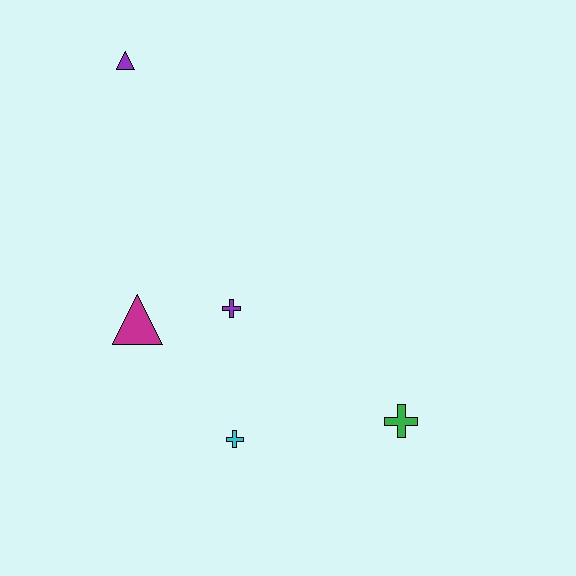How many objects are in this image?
There are 5 objects.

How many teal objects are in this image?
There are no teal objects.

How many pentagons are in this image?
There are no pentagons.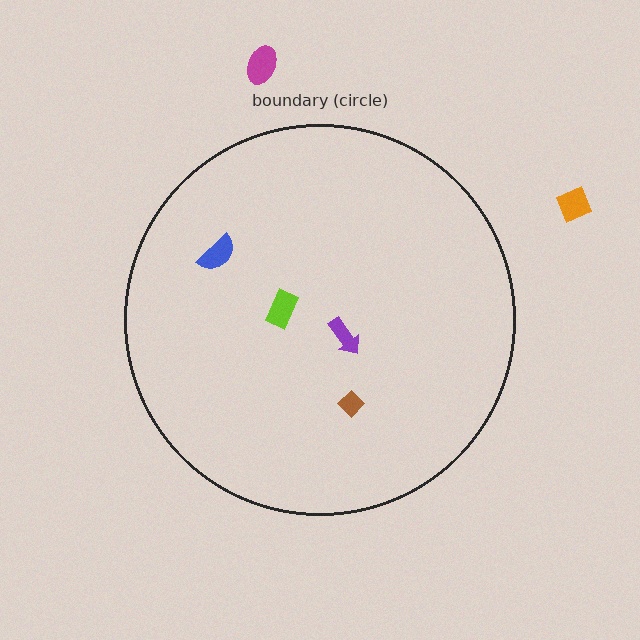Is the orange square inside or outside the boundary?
Outside.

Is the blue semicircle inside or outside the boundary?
Inside.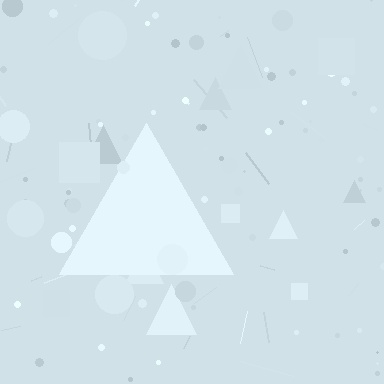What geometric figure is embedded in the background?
A triangle is embedded in the background.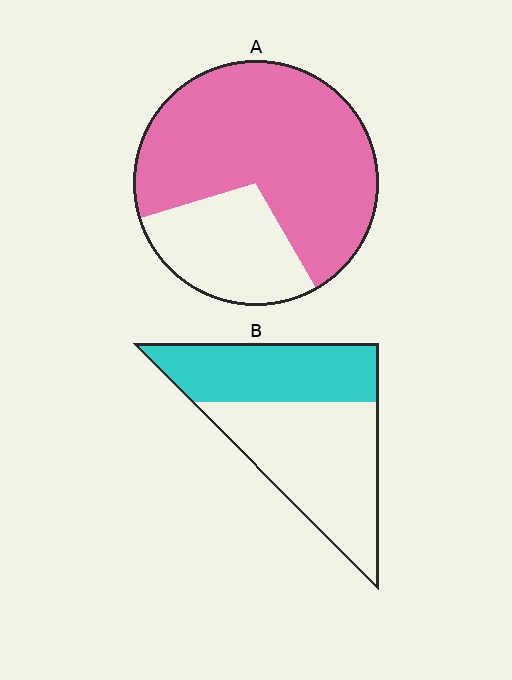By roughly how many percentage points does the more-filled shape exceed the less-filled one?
By roughly 30 percentage points (A over B).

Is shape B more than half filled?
No.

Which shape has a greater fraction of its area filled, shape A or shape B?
Shape A.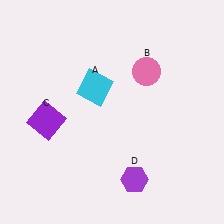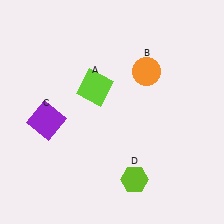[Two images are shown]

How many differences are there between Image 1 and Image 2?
There are 3 differences between the two images.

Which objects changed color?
A changed from cyan to lime. B changed from pink to orange. D changed from purple to lime.